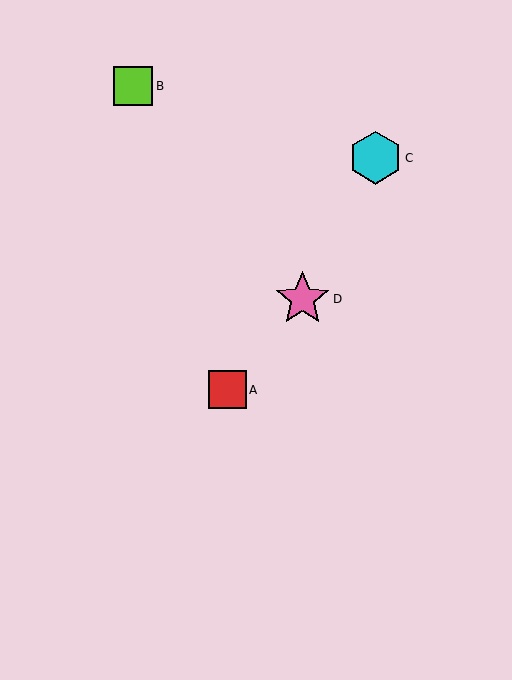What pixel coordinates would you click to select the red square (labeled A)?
Click at (227, 390) to select the red square A.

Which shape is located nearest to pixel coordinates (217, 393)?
The red square (labeled A) at (227, 390) is nearest to that location.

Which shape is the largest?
The pink star (labeled D) is the largest.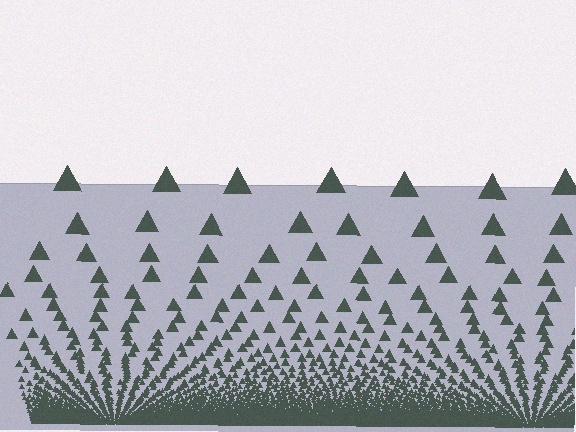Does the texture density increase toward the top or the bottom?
Density increases toward the bottom.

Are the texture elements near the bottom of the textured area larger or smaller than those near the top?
Smaller. The gradient is inverted — elements near the bottom are smaller and denser.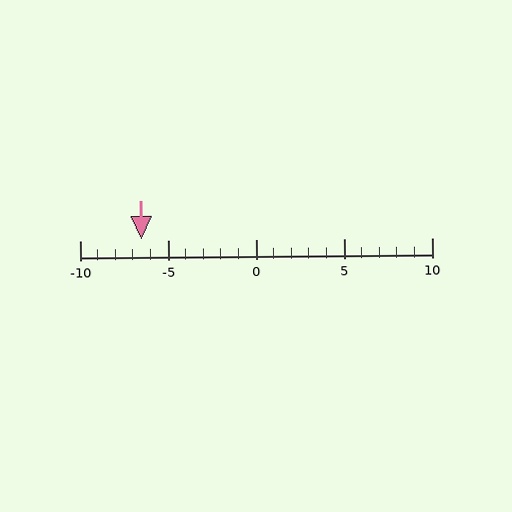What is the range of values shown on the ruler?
The ruler shows values from -10 to 10.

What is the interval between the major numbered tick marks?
The major tick marks are spaced 5 units apart.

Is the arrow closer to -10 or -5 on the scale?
The arrow is closer to -5.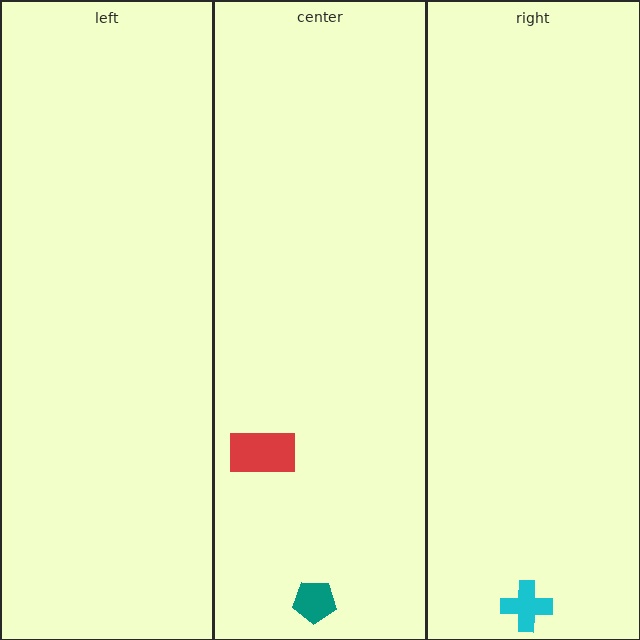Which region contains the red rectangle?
The center region.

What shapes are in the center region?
The teal pentagon, the red rectangle.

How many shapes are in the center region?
2.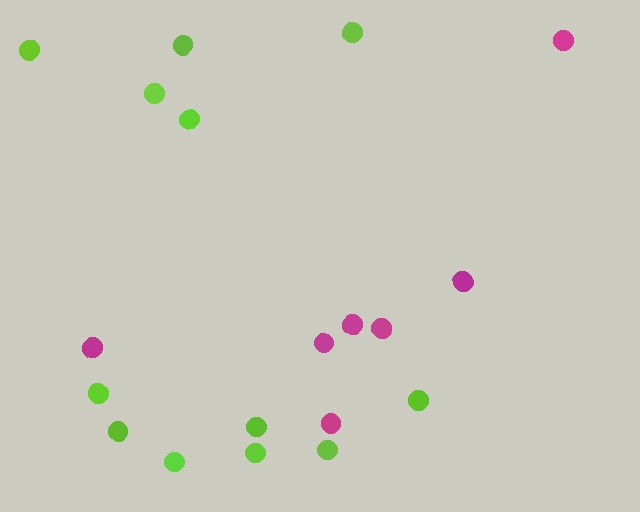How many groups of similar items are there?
There are 2 groups: one group of lime circles (12) and one group of magenta circles (7).